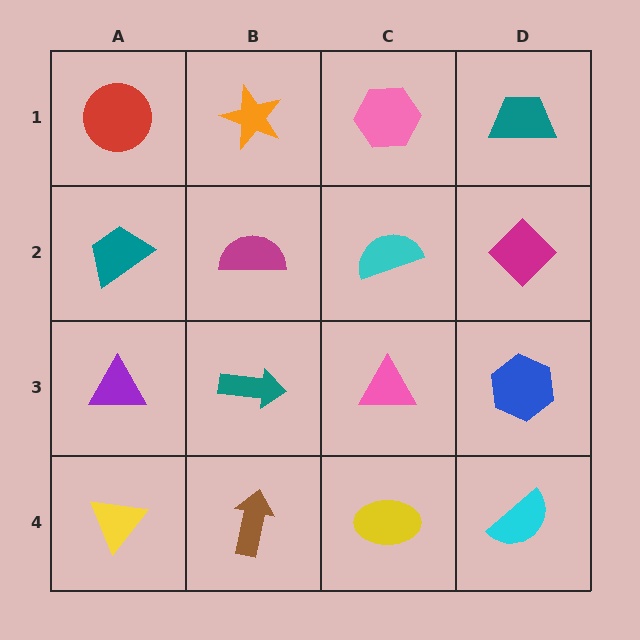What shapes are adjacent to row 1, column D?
A magenta diamond (row 2, column D), a pink hexagon (row 1, column C).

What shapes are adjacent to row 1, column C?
A cyan semicircle (row 2, column C), an orange star (row 1, column B), a teal trapezoid (row 1, column D).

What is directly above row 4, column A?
A purple triangle.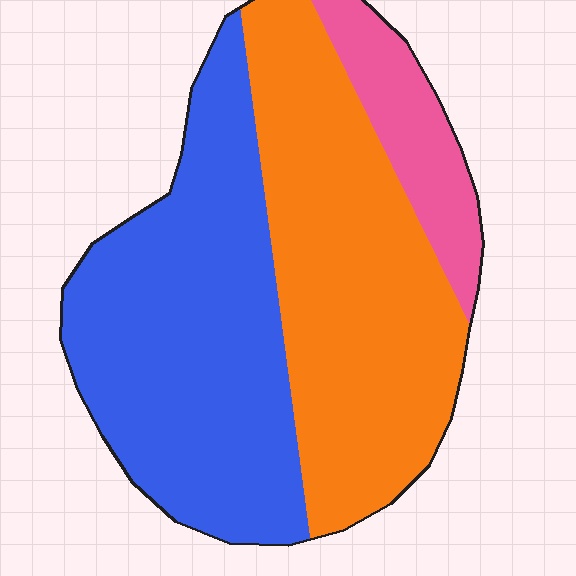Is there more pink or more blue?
Blue.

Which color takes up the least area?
Pink, at roughly 10%.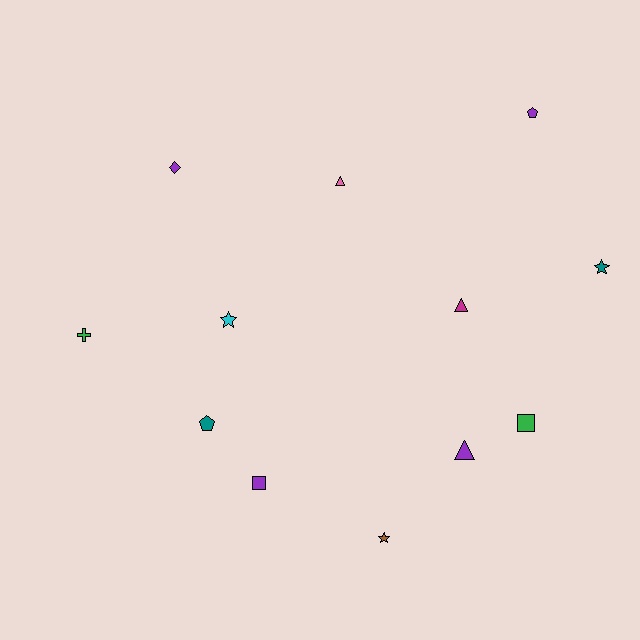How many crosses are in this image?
There is 1 cross.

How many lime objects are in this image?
There are no lime objects.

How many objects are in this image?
There are 12 objects.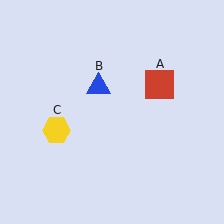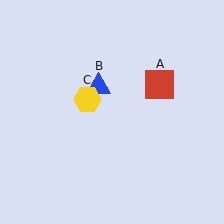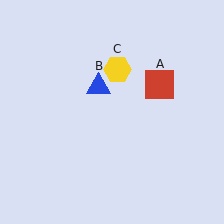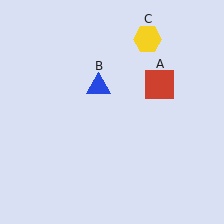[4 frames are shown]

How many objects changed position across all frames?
1 object changed position: yellow hexagon (object C).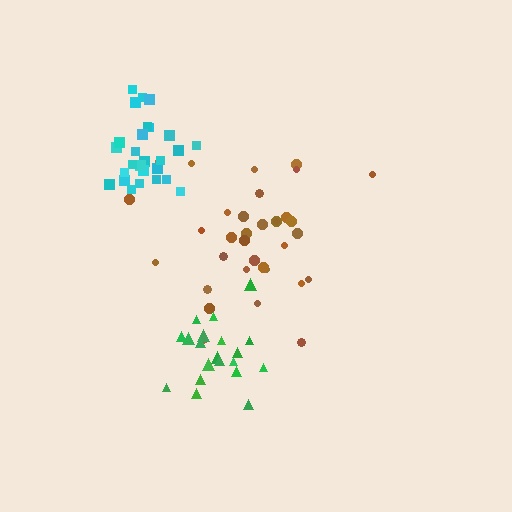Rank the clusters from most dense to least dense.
cyan, green, brown.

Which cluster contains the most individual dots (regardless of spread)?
Brown (35).